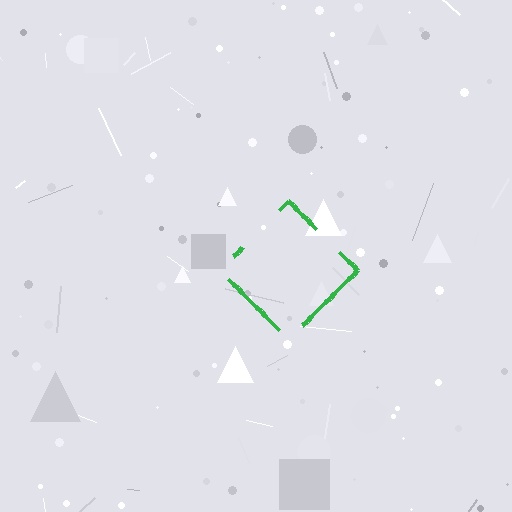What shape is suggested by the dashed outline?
The dashed outline suggests a diamond.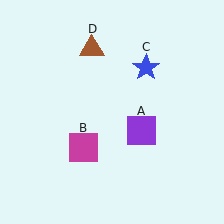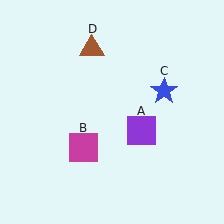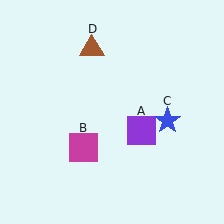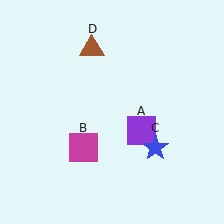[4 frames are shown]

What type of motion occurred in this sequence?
The blue star (object C) rotated clockwise around the center of the scene.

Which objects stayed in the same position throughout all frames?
Purple square (object A) and magenta square (object B) and brown triangle (object D) remained stationary.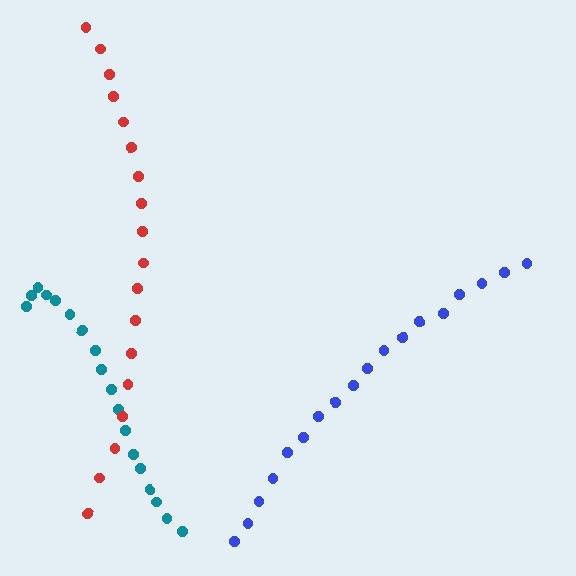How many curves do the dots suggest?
There are 3 distinct paths.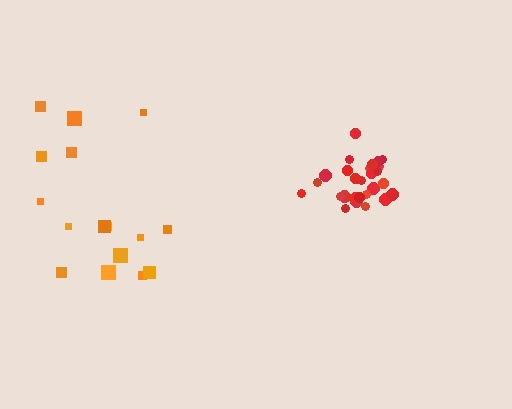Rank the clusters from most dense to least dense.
red, orange.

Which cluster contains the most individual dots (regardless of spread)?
Red (30).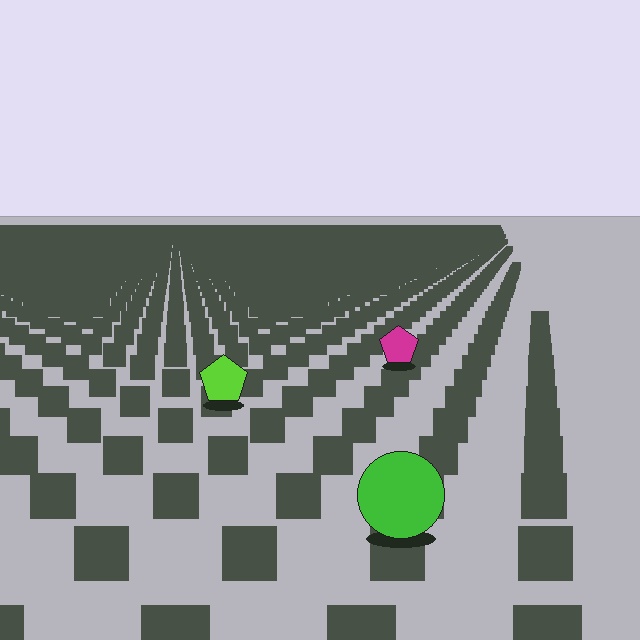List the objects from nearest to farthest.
From nearest to farthest: the green circle, the lime pentagon, the magenta pentagon.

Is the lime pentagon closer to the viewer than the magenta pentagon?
Yes. The lime pentagon is closer — you can tell from the texture gradient: the ground texture is coarser near it.